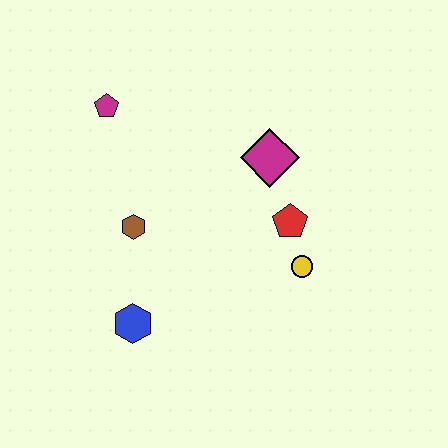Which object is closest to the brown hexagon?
The blue hexagon is closest to the brown hexagon.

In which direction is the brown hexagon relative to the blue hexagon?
The brown hexagon is above the blue hexagon.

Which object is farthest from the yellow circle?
The magenta pentagon is farthest from the yellow circle.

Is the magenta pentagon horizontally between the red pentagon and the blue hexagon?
No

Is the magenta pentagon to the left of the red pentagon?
Yes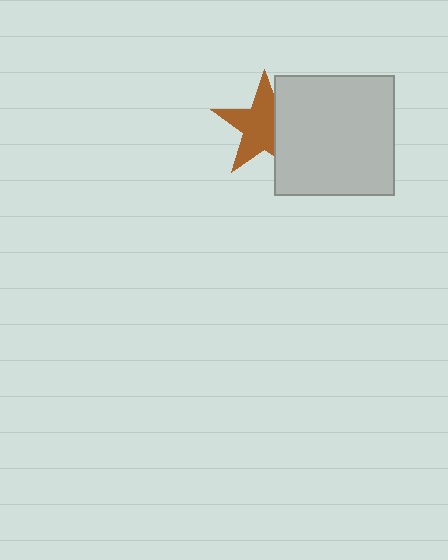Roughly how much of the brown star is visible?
Most of it is visible (roughly 66%).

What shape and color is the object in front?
The object in front is a light gray square.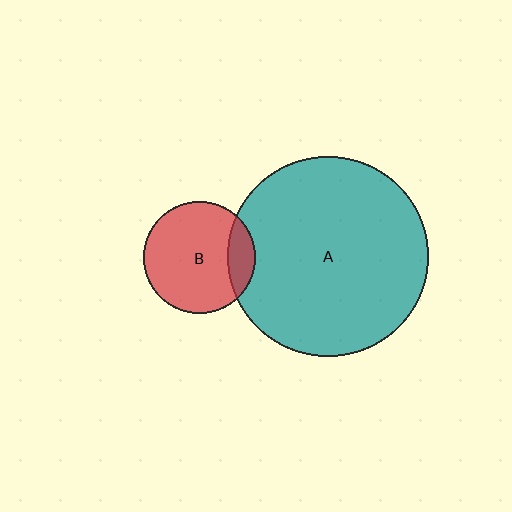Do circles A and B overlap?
Yes.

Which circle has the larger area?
Circle A (teal).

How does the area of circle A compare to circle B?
Approximately 3.2 times.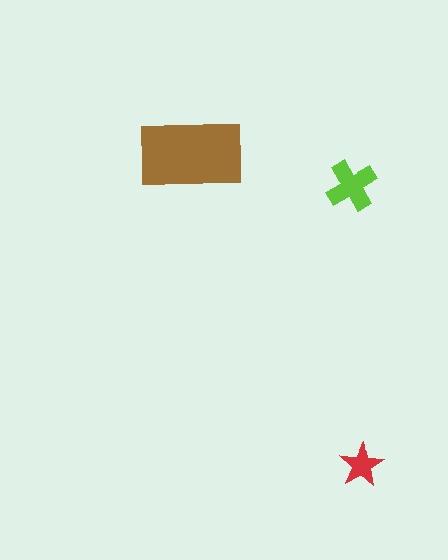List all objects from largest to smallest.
The brown rectangle, the lime cross, the red star.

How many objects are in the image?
There are 3 objects in the image.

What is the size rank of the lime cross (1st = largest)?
2nd.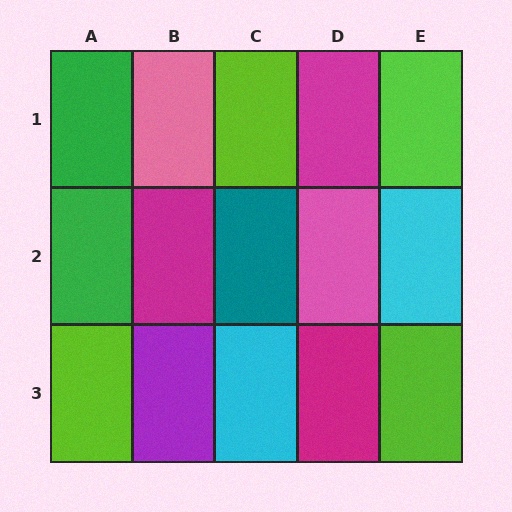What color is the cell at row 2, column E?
Cyan.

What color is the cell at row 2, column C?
Teal.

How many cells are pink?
2 cells are pink.